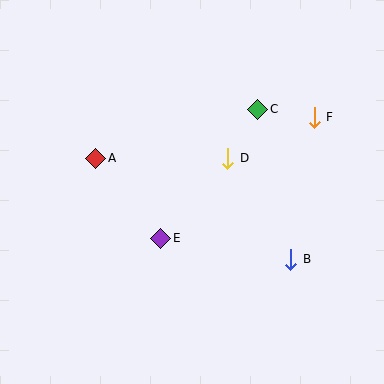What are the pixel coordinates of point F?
Point F is at (314, 117).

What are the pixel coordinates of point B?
Point B is at (291, 259).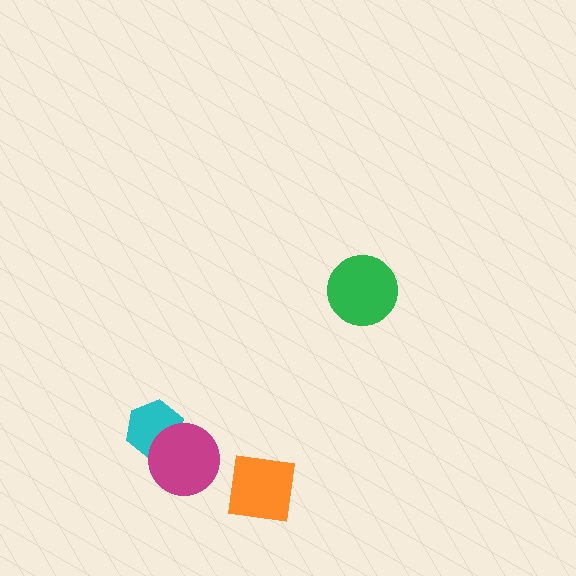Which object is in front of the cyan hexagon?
The magenta circle is in front of the cyan hexagon.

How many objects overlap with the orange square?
0 objects overlap with the orange square.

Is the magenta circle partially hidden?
No, no other shape covers it.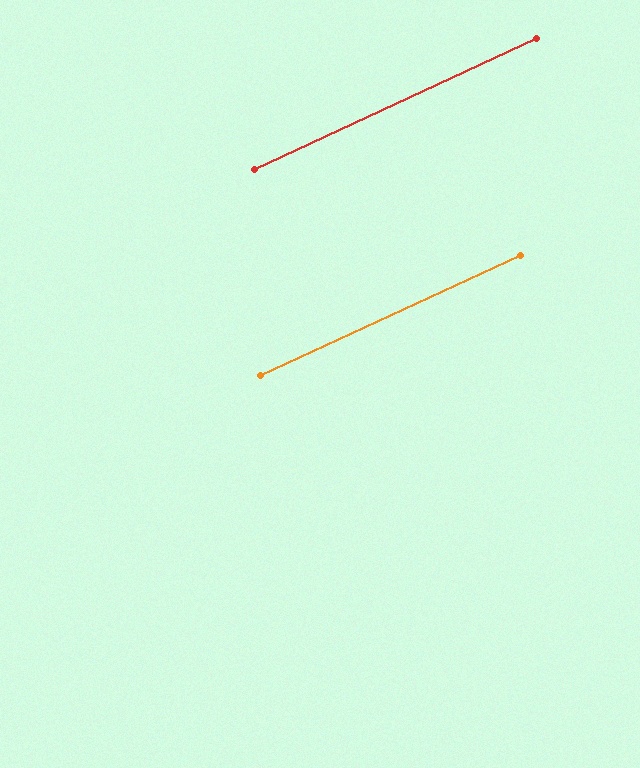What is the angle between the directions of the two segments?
Approximately 0 degrees.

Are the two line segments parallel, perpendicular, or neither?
Parallel — their directions differ by only 0.3°.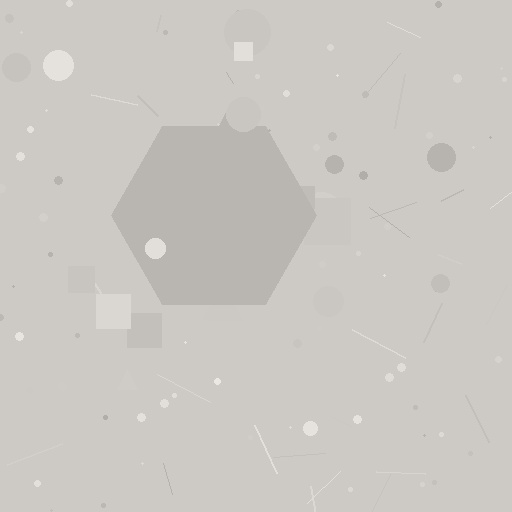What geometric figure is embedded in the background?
A hexagon is embedded in the background.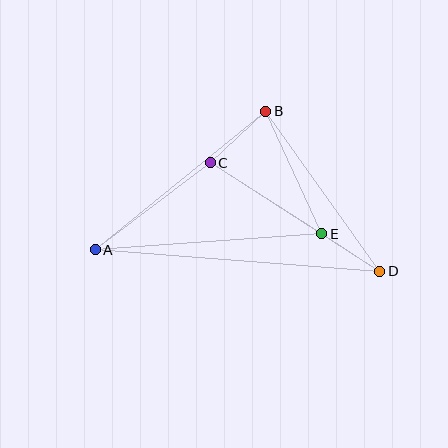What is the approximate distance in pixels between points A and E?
The distance between A and E is approximately 227 pixels.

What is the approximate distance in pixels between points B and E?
The distance between B and E is approximately 134 pixels.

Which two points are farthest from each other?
Points A and D are farthest from each other.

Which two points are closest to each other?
Points D and E are closest to each other.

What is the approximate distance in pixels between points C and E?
The distance between C and E is approximately 132 pixels.